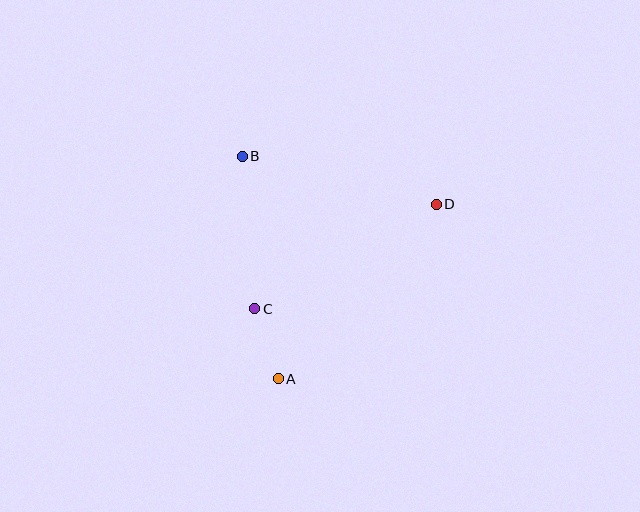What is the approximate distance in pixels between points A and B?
The distance between A and B is approximately 225 pixels.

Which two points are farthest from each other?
Points A and D are farthest from each other.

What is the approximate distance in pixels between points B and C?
The distance between B and C is approximately 153 pixels.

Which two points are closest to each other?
Points A and C are closest to each other.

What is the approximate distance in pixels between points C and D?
The distance between C and D is approximately 209 pixels.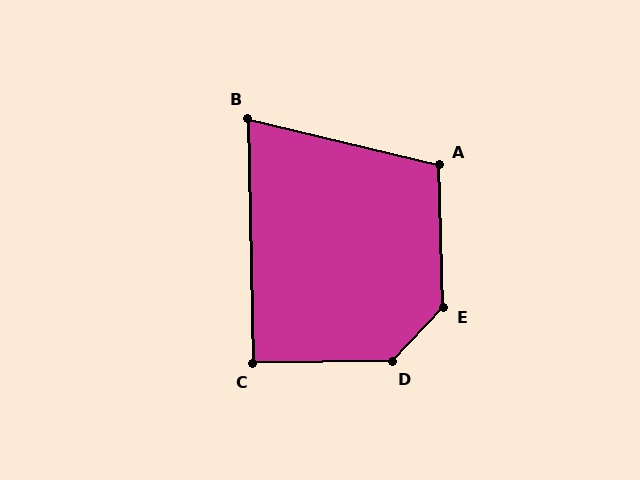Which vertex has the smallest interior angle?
B, at approximately 75 degrees.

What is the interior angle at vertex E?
Approximately 134 degrees (obtuse).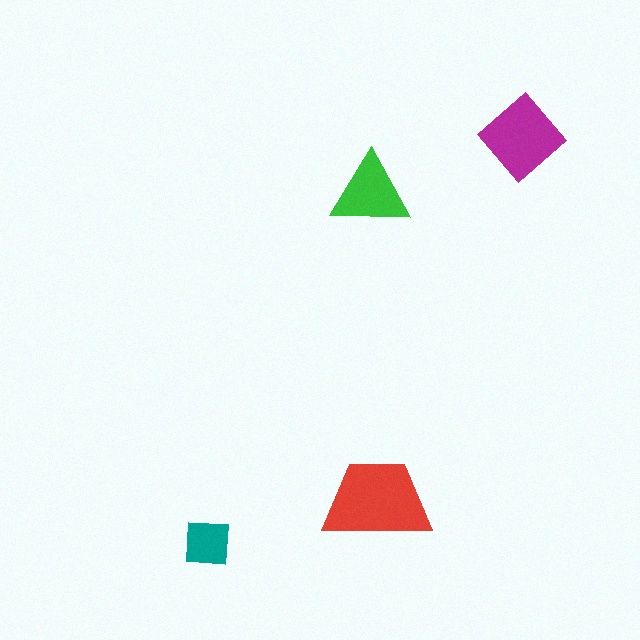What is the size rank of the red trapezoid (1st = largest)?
1st.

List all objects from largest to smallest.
The red trapezoid, the magenta diamond, the green triangle, the teal square.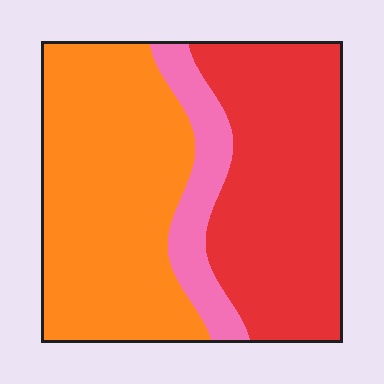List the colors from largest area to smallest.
From largest to smallest: orange, red, pink.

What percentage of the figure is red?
Red covers roughly 40% of the figure.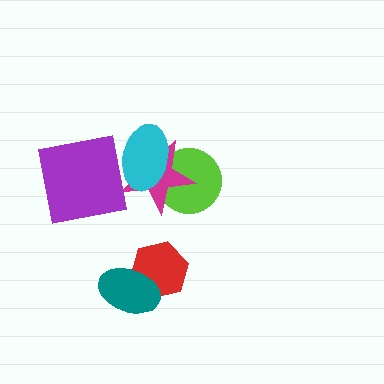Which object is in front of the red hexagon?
The teal ellipse is in front of the red hexagon.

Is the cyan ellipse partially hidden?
No, no other shape covers it.